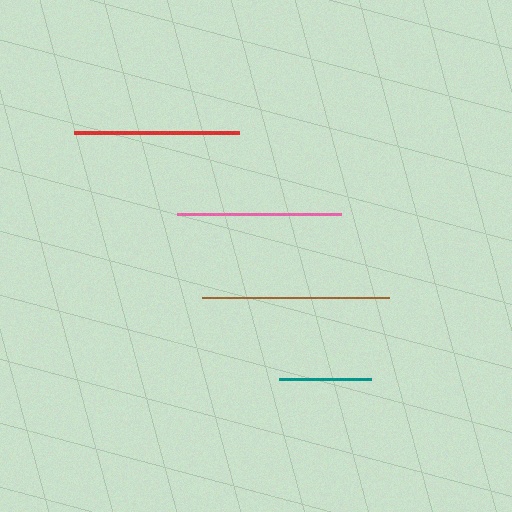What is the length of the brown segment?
The brown segment is approximately 187 pixels long.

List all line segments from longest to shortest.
From longest to shortest: brown, red, pink, teal.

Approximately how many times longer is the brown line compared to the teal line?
The brown line is approximately 2.0 times the length of the teal line.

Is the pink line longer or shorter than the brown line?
The brown line is longer than the pink line.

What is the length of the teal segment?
The teal segment is approximately 92 pixels long.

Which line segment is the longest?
The brown line is the longest at approximately 187 pixels.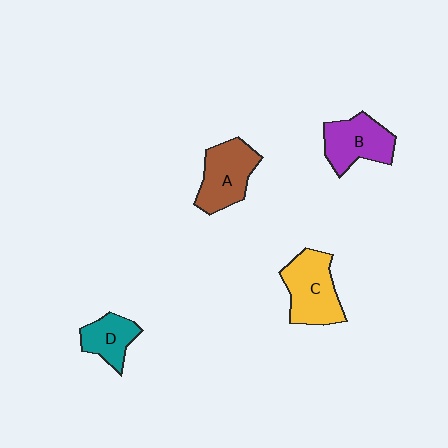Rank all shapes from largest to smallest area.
From largest to smallest: C (yellow), A (brown), B (purple), D (teal).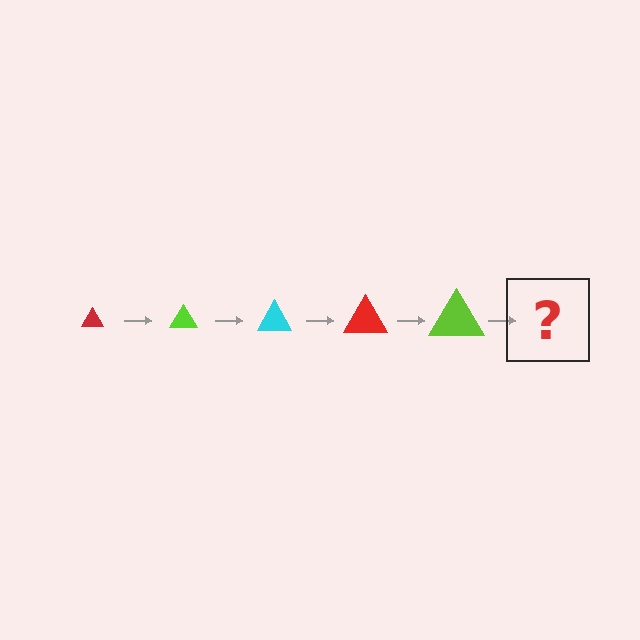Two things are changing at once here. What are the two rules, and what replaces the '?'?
The two rules are that the triangle grows larger each step and the color cycles through red, lime, and cyan. The '?' should be a cyan triangle, larger than the previous one.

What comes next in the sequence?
The next element should be a cyan triangle, larger than the previous one.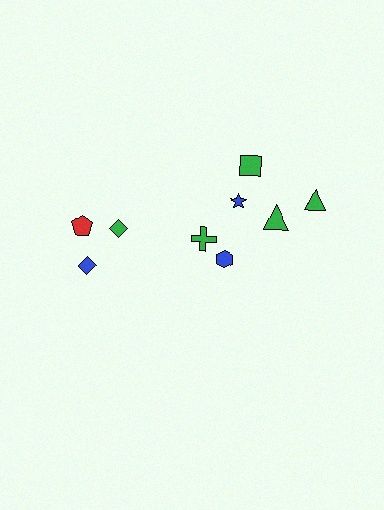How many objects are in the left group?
There are 3 objects.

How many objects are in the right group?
There are 6 objects.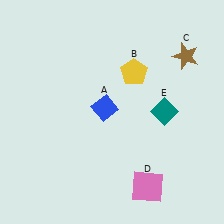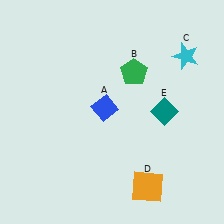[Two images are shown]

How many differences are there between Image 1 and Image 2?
There are 3 differences between the two images.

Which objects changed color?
B changed from yellow to green. C changed from brown to cyan. D changed from pink to orange.